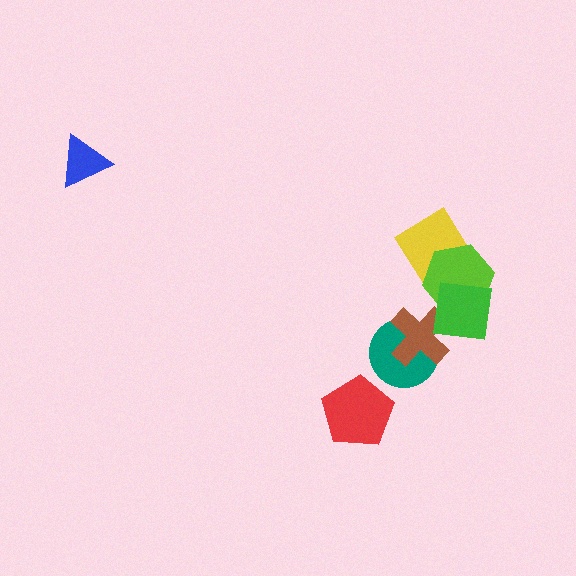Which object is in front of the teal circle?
The brown cross is in front of the teal circle.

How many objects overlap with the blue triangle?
0 objects overlap with the blue triangle.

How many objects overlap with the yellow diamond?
1 object overlaps with the yellow diamond.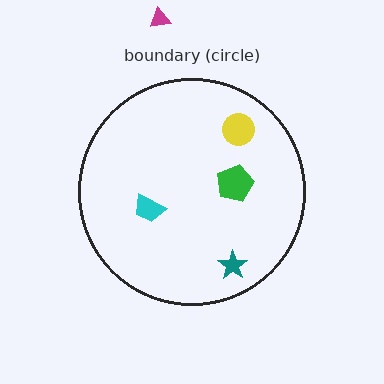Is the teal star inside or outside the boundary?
Inside.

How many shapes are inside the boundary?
4 inside, 1 outside.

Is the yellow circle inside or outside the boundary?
Inside.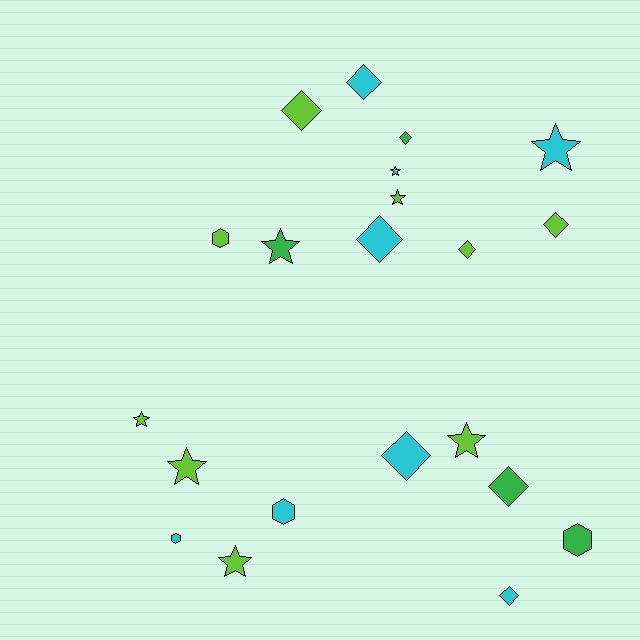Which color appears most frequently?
Lime, with 9 objects.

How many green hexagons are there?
There is 1 green hexagon.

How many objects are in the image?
There are 21 objects.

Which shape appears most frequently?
Diamond, with 9 objects.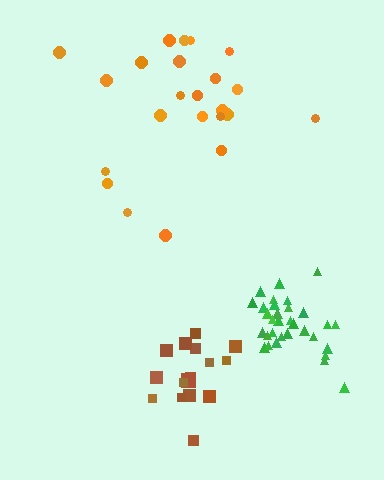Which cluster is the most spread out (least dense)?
Orange.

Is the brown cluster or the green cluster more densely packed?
Green.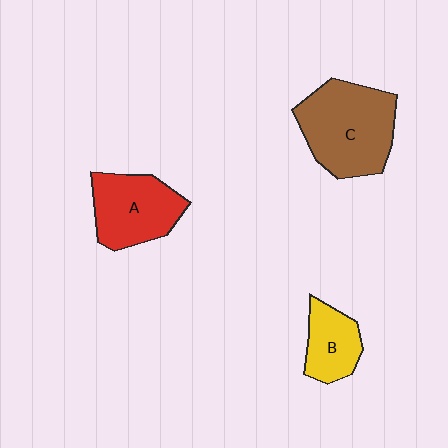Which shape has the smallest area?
Shape B (yellow).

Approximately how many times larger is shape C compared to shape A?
Approximately 1.4 times.